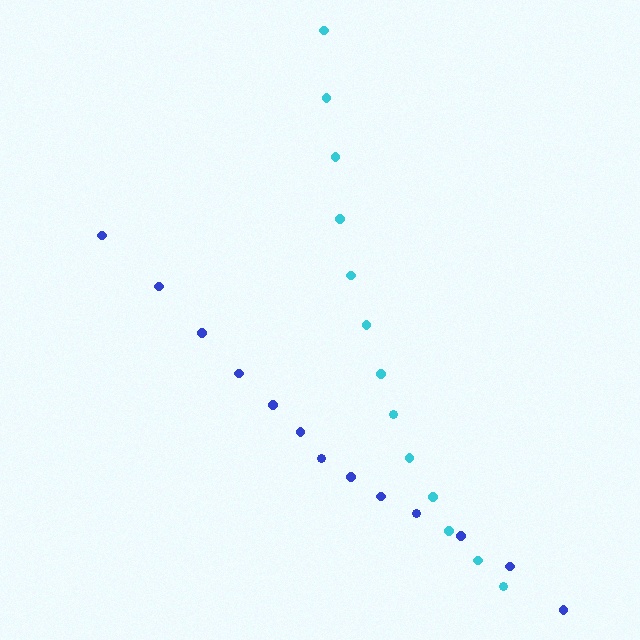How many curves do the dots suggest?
There are 2 distinct paths.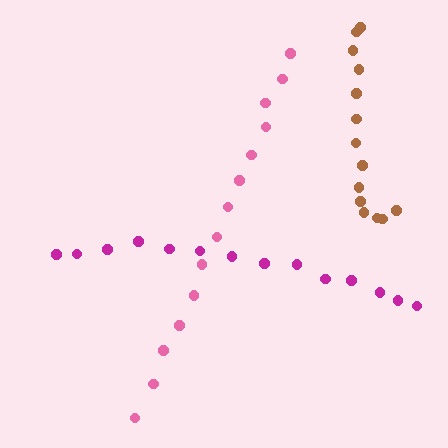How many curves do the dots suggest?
There are 3 distinct paths.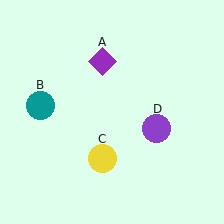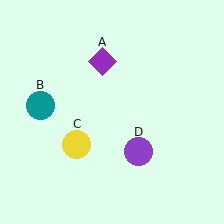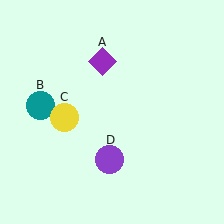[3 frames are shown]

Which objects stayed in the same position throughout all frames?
Purple diamond (object A) and teal circle (object B) remained stationary.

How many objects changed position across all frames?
2 objects changed position: yellow circle (object C), purple circle (object D).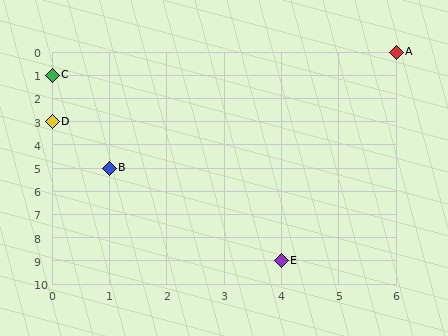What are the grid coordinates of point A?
Point A is at grid coordinates (6, 0).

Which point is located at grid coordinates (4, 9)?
Point E is at (4, 9).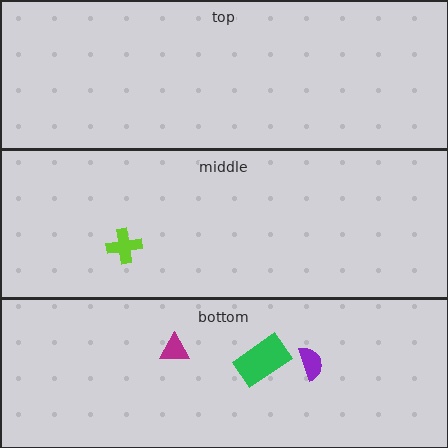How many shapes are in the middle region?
1.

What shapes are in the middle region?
The lime cross.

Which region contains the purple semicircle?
The bottom region.